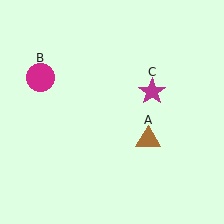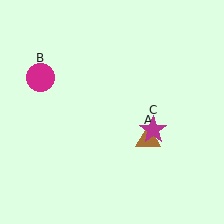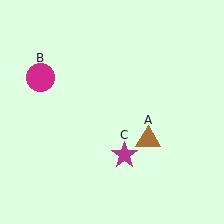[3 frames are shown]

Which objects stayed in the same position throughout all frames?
Brown triangle (object A) and magenta circle (object B) remained stationary.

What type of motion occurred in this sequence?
The magenta star (object C) rotated clockwise around the center of the scene.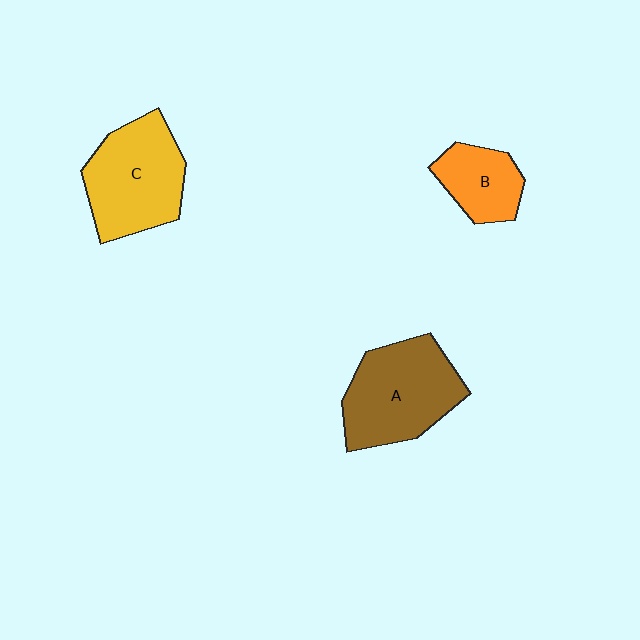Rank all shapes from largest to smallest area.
From largest to smallest: A (brown), C (yellow), B (orange).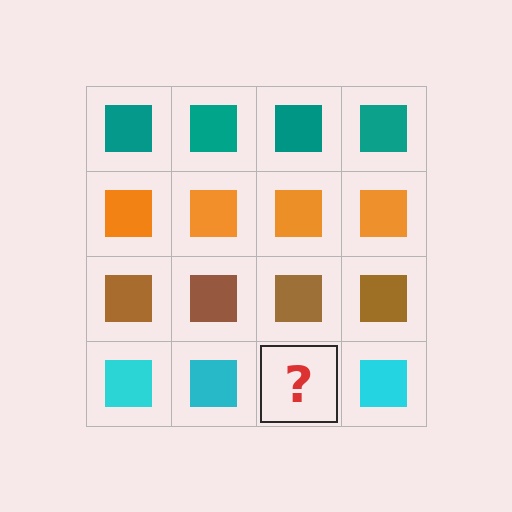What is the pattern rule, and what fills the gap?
The rule is that each row has a consistent color. The gap should be filled with a cyan square.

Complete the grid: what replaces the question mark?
The question mark should be replaced with a cyan square.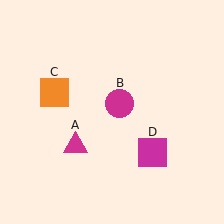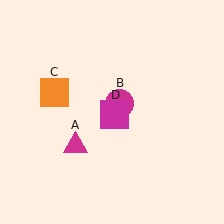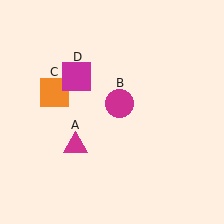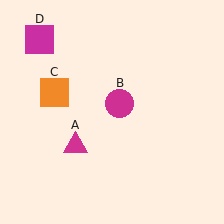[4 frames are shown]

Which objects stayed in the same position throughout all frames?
Magenta triangle (object A) and magenta circle (object B) and orange square (object C) remained stationary.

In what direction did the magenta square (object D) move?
The magenta square (object D) moved up and to the left.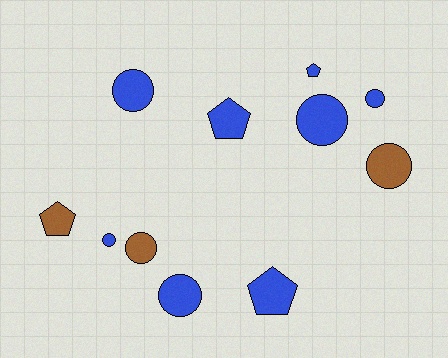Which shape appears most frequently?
Circle, with 7 objects.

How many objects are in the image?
There are 11 objects.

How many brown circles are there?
There are 2 brown circles.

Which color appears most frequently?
Blue, with 8 objects.